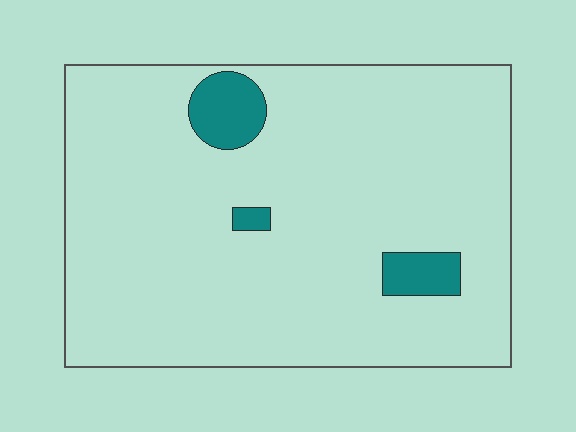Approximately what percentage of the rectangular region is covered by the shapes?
Approximately 5%.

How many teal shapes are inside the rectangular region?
3.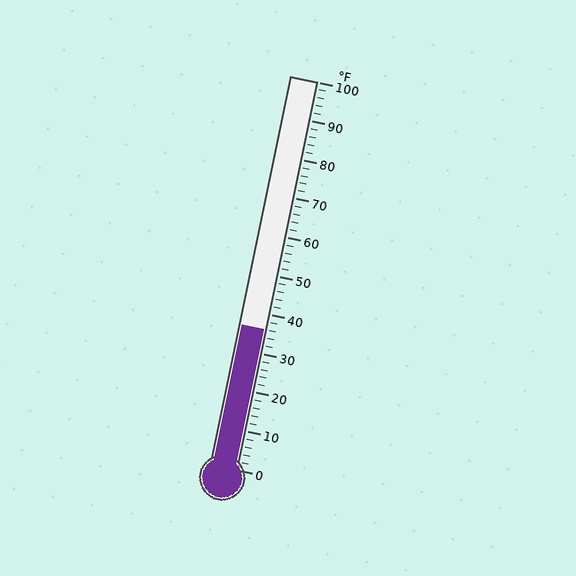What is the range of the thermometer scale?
The thermometer scale ranges from 0°F to 100°F.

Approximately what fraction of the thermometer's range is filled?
The thermometer is filled to approximately 35% of its range.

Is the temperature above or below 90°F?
The temperature is below 90°F.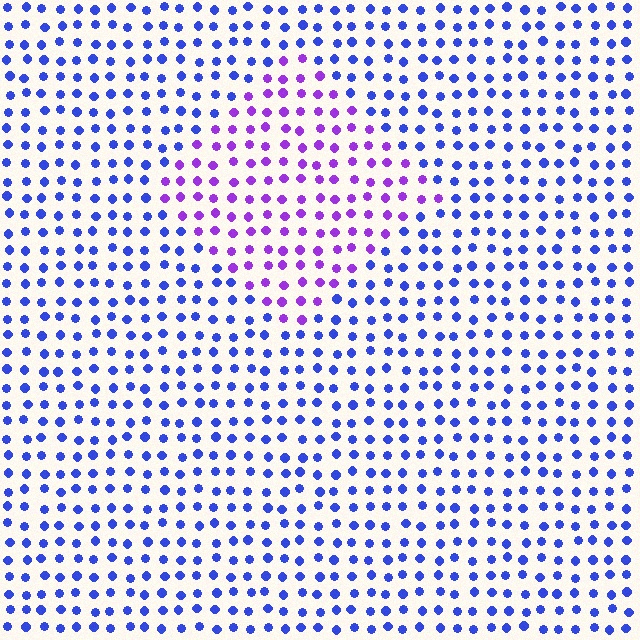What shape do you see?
I see a diamond.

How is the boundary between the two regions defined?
The boundary is defined purely by a slight shift in hue (about 45 degrees). Spacing, size, and orientation are identical on both sides.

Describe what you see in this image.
The image is filled with small blue elements in a uniform arrangement. A diamond-shaped region is visible where the elements are tinted to a slightly different hue, forming a subtle color boundary.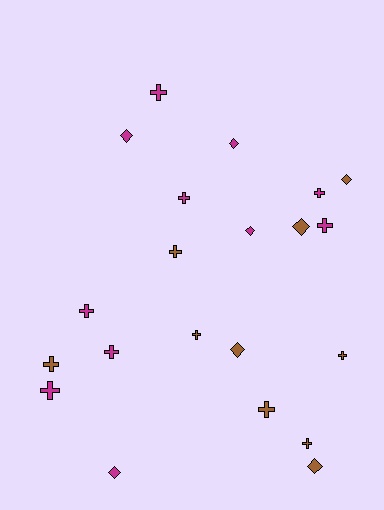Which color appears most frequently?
Magenta, with 11 objects.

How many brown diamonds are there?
There are 4 brown diamonds.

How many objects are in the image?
There are 21 objects.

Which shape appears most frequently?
Cross, with 13 objects.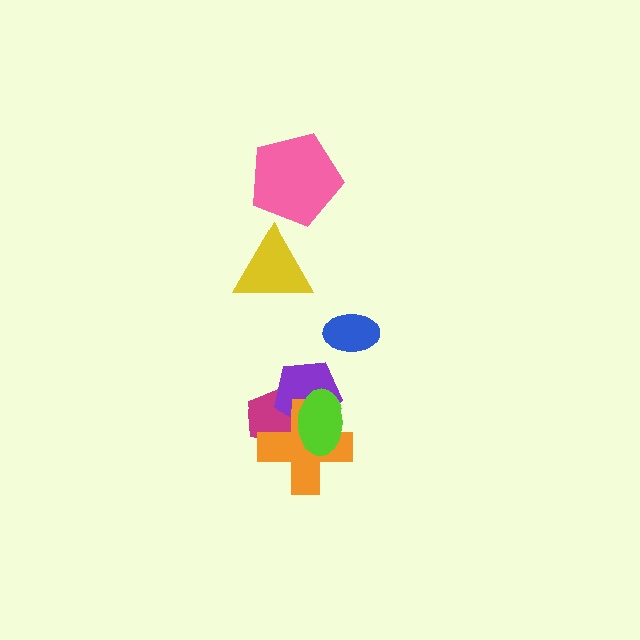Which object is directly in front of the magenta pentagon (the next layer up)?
The purple pentagon is directly in front of the magenta pentagon.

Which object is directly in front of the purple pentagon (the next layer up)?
The orange cross is directly in front of the purple pentagon.